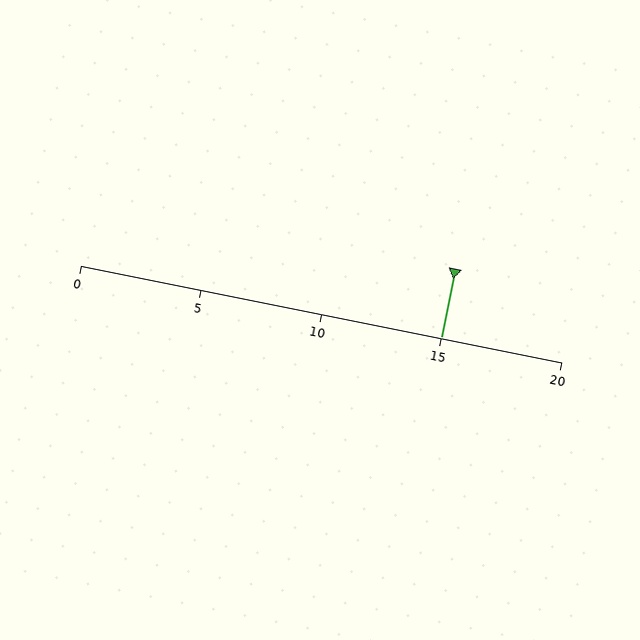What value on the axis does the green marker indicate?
The marker indicates approximately 15.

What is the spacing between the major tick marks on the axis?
The major ticks are spaced 5 apart.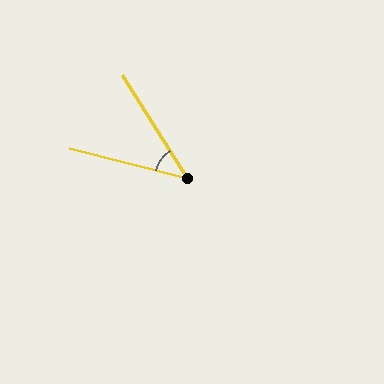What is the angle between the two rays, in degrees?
Approximately 44 degrees.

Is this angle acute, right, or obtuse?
It is acute.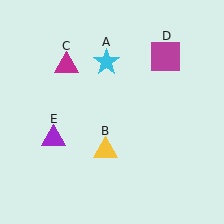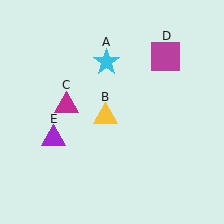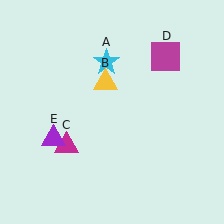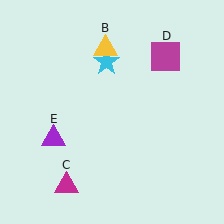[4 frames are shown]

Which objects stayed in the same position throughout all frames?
Cyan star (object A) and magenta square (object D) and purple triangle (object E) remained stationary.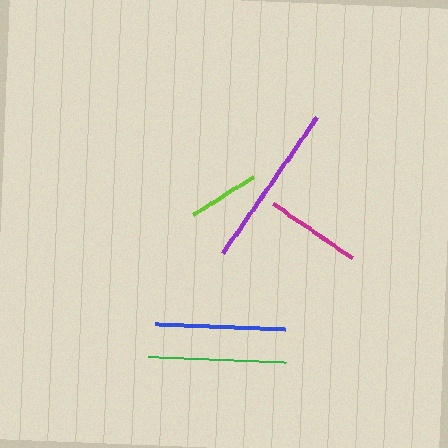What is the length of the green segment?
The green segment is approximately 138 pixels long.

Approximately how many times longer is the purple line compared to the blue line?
The purple line is approximately 1.3 times the length of the blue line.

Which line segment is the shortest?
The lime line is the shortest at approximately 70 pixels.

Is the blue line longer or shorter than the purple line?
The purple line is longer than the blue line.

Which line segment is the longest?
The purple line is the longest at approximately 166 pixels.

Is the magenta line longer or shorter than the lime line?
The magenta line is longer than the lime line.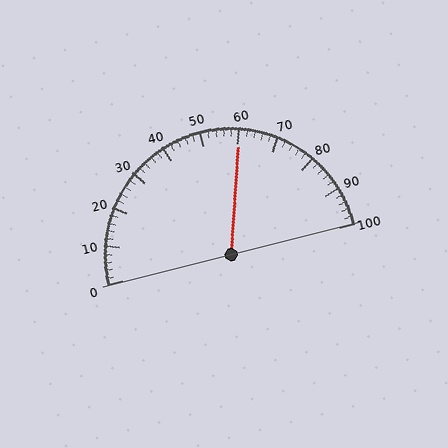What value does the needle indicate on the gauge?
The needle indicates approximately 60.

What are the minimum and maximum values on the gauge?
The gauge ranges from 0 to 100.